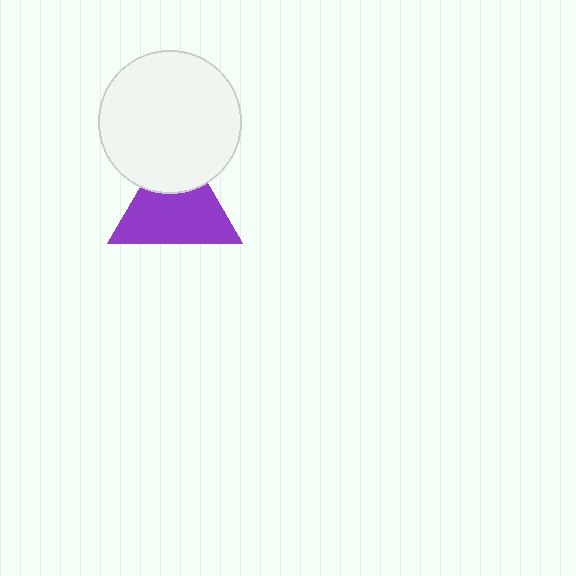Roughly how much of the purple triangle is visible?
Most of it is visible (roughly 70%).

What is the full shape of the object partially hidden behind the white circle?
The partially hidden object is a purple triangle.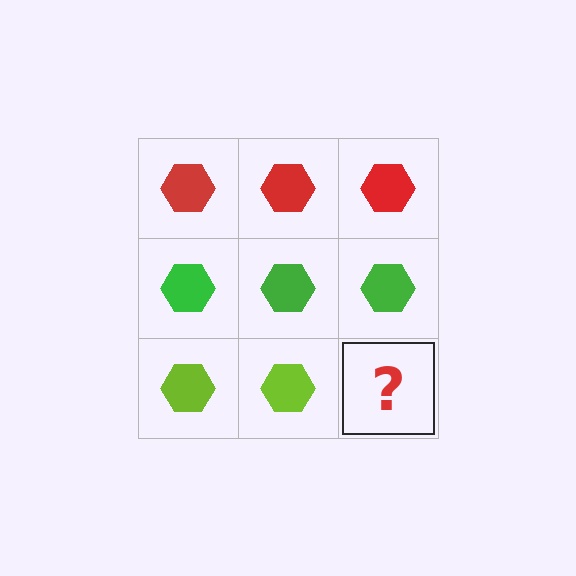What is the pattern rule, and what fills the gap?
The rule is that each row has a consistent color. The gap should be filled with a lime hexagon.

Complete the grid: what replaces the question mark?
The question mark should be replaced with a lime hexagon.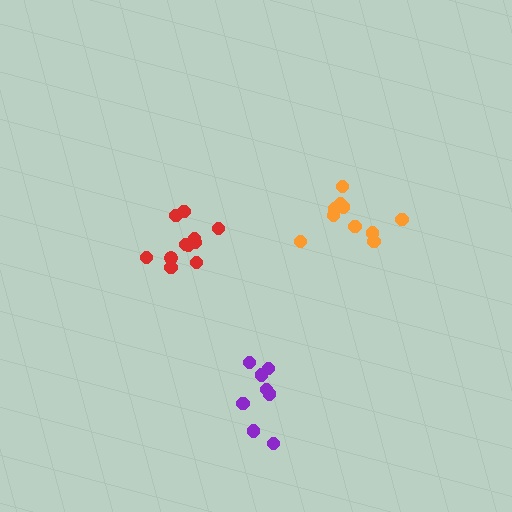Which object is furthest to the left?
The red cluster is leftmost.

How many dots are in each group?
Group 1: 8 dots, Group 2: 11 dots, Group 3: 10 dots (29 total).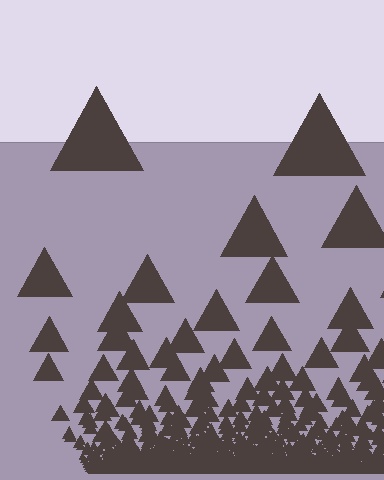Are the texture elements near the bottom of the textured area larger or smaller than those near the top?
Smaller. The gradient is inverted — elements near the bottom are smaller and denser.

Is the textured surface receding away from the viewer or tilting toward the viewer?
The surface appears to tilt toward the viewer. Texture elements get larger and sparser toward the top.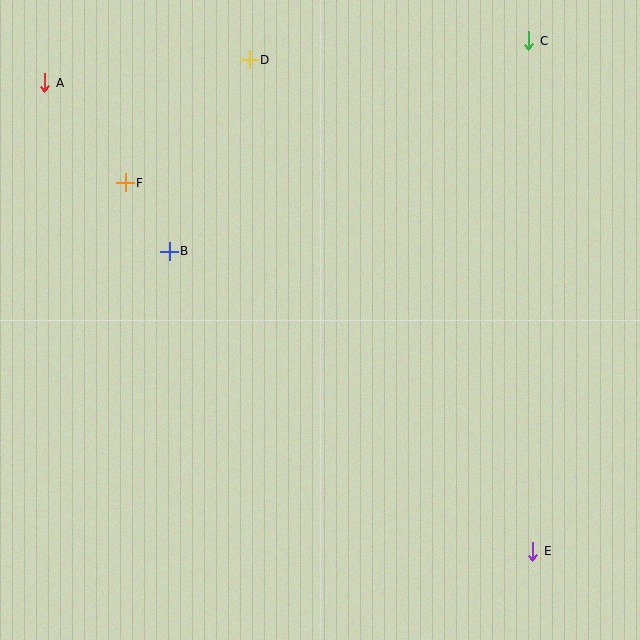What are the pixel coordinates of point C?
Point C is at (528, 41).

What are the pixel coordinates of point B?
Point B is at (169, 251).